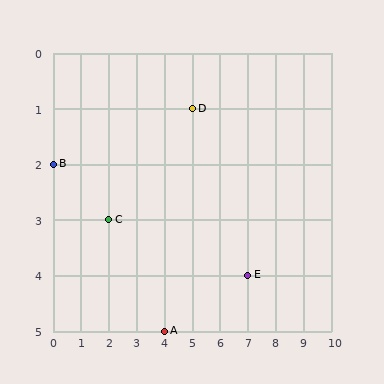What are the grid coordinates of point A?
Point A is at grid coordinates (4, 5).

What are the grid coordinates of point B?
Point B is at grid coordinates (0, 2).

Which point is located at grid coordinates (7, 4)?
Point E is at (7, 4).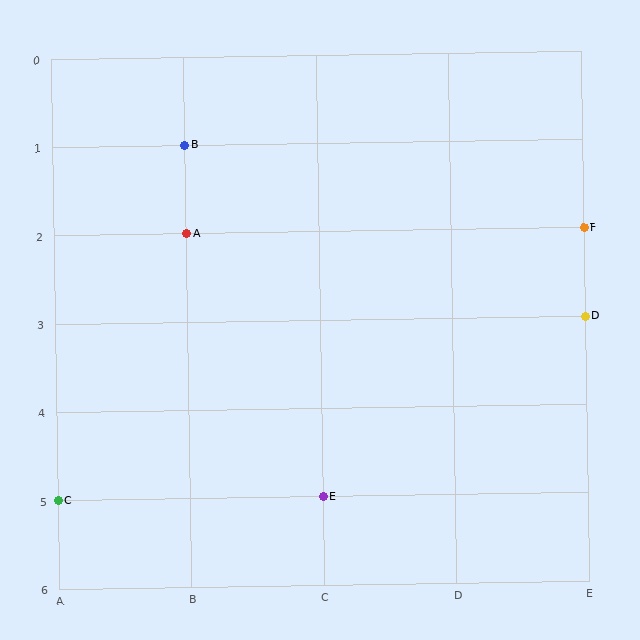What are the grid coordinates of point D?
Point D is at grid coordinates (E, 3).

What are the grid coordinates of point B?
Point B is at grid coordinates (B, 1).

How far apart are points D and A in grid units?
Points D and A are 3 columns and 1 row apart (about 3.2 grid units diagonally).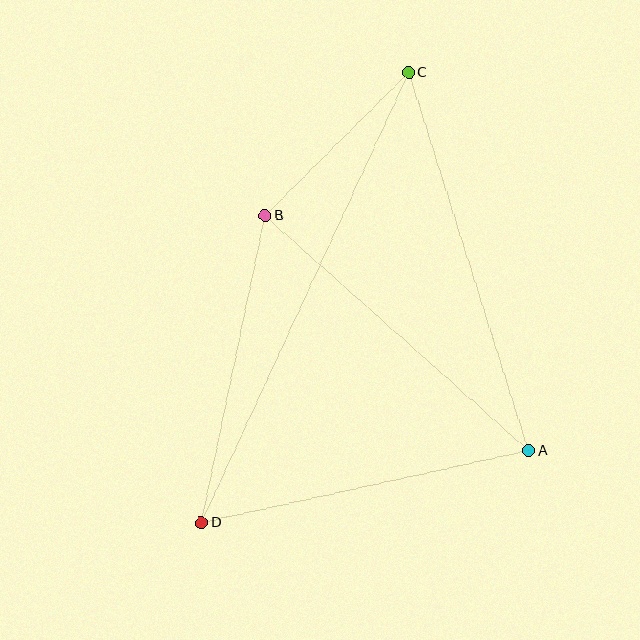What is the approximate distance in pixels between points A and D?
The distance between A and D is approximately 335 pixels.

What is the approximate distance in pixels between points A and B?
The distance between A and B is approximately 353 pixels.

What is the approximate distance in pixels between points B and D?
The distance between B and D is approximately 313 pixels.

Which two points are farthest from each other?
Points C and D are farthest from each other.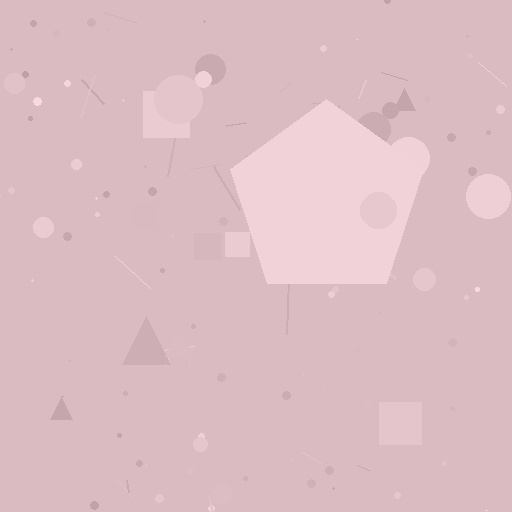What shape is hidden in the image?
A pentagon is hidden in the image.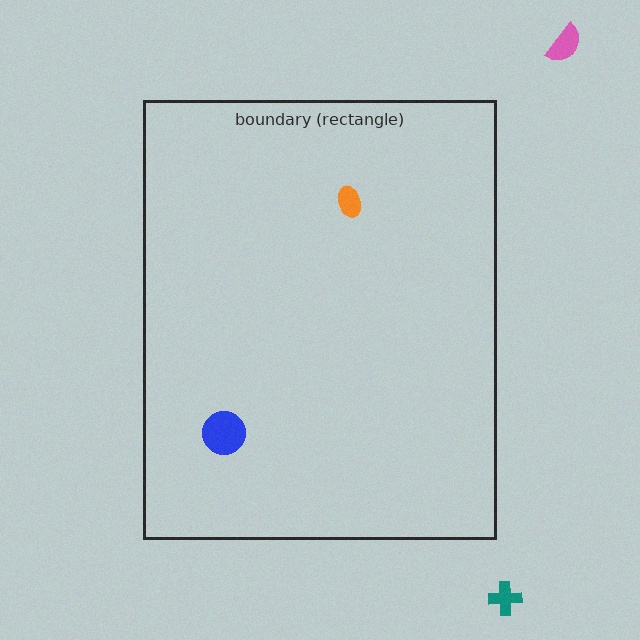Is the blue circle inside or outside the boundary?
Inside.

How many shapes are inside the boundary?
2 inside, 2 outside.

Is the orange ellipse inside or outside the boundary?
Inside.